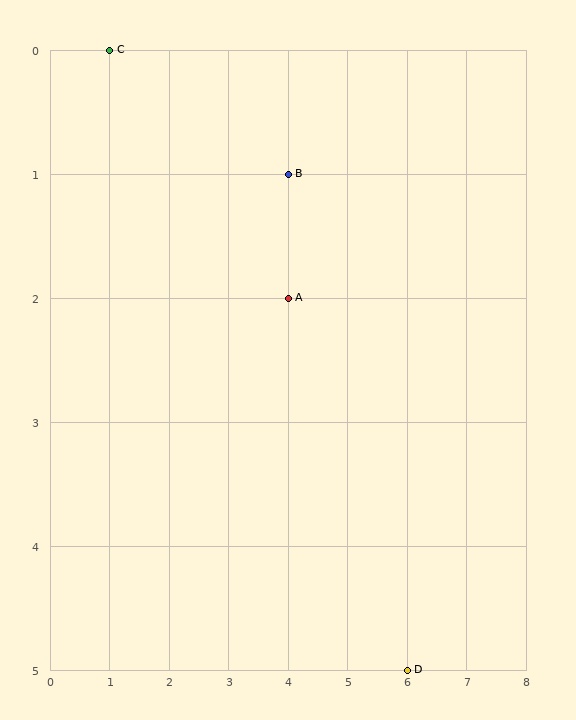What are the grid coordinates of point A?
Point A is at grid coordinates (4, 2).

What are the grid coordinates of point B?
Point B is at grid coordinates (4, 1).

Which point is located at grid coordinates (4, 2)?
Point A is at (4, 2).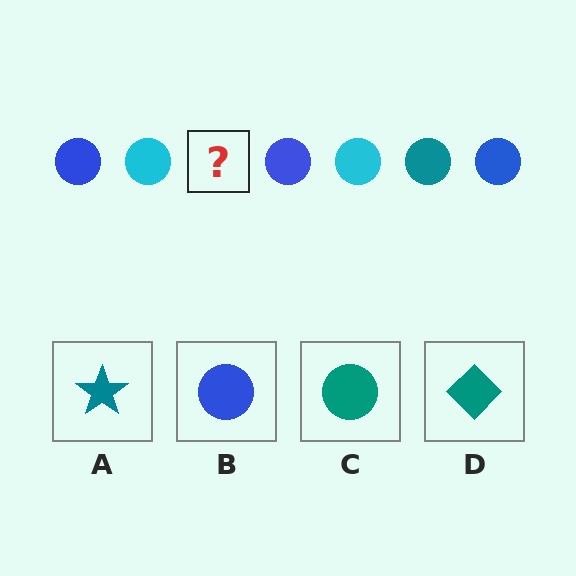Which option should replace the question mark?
Option C.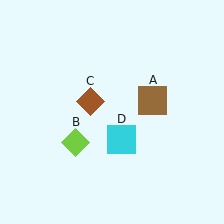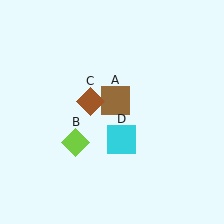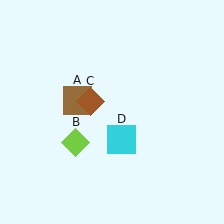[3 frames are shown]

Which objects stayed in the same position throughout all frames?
Lime diamond (object B) and brown diamond (object C) and cyan square (object D) remained stationary.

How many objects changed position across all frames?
1 object changed position: brown square (object A).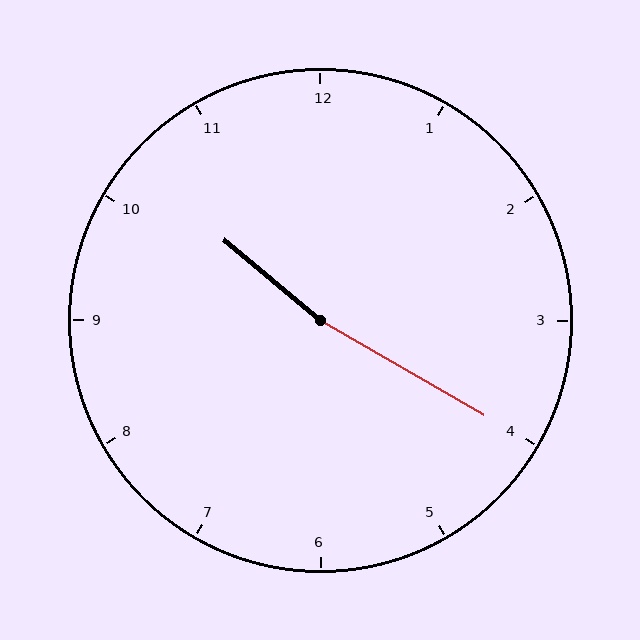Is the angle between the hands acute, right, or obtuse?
It is obtuse.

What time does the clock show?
10:20.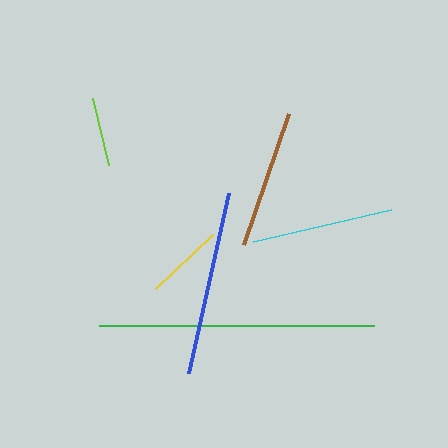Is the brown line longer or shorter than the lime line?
The brown line is longer than the lime line.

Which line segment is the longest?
The green line is the longest at approximately 275 pixels.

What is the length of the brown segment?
The brown segment is approximately 139 pixels long.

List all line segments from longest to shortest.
From longest to shortest: green, blue, cyan, brown, yellow, lime.